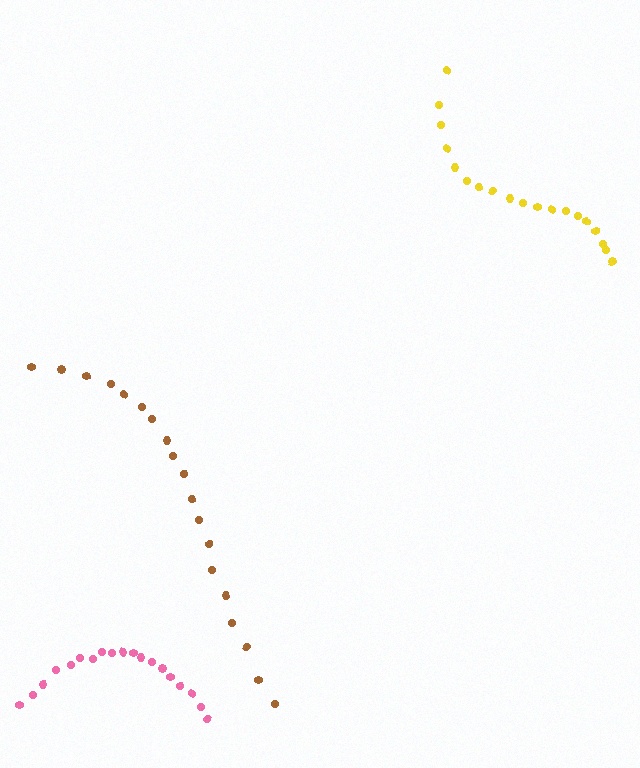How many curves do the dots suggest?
There are 3 distinct paths.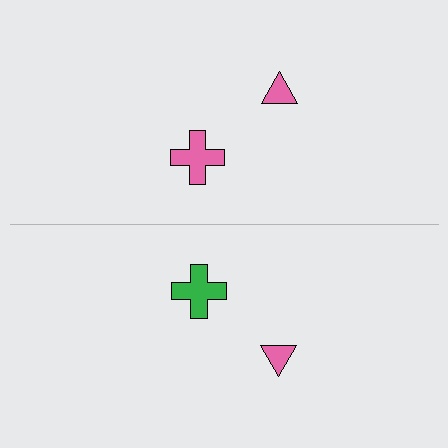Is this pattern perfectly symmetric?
No, the pattern is not perfectly symmetric. The green cross on the bottom side breaks the symmetry — its mirror counterpart is pink.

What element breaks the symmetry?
The green cross on the bottom side breaks the symmetry — its mirror counterpart is pink.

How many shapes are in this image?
There are 4 shapes in this image.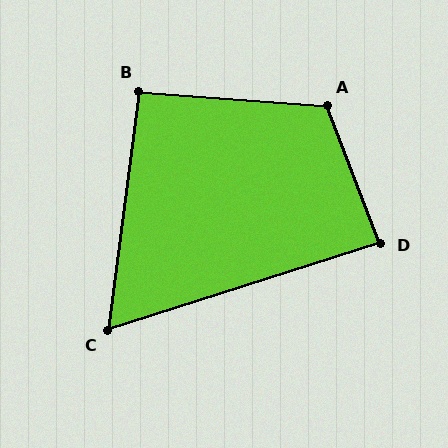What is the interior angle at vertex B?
Approximately 93 degrees (approximately right).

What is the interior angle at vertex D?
Approximately 87 degrees (approximately right).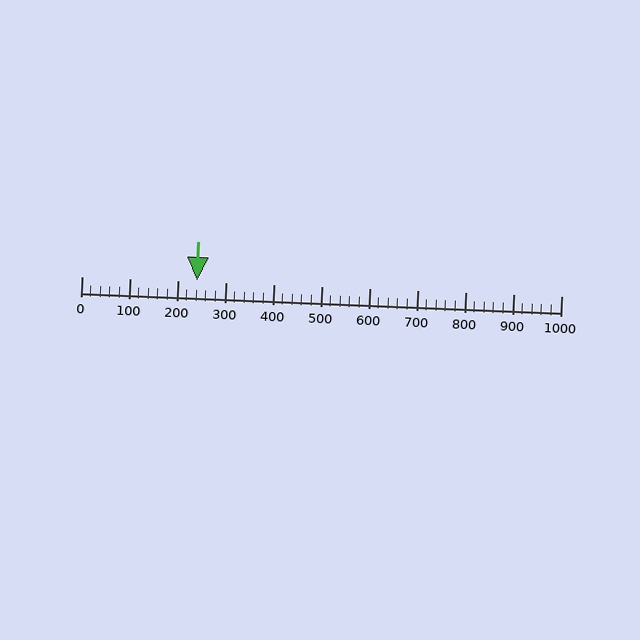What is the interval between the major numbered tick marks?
The major tick marks are spaced 100 units apart.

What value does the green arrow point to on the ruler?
The green arrow points to approximately 240.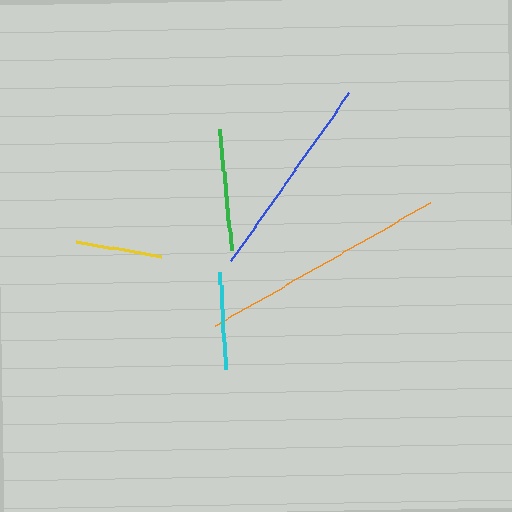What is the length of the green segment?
The green segment is approximately 122 pixels long.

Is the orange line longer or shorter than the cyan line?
The orange line is longer than the cyan line.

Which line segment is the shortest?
The yellow line is the shortest at approximately 87 pixels.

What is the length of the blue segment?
The blue segment is approximately 205 pixels long.